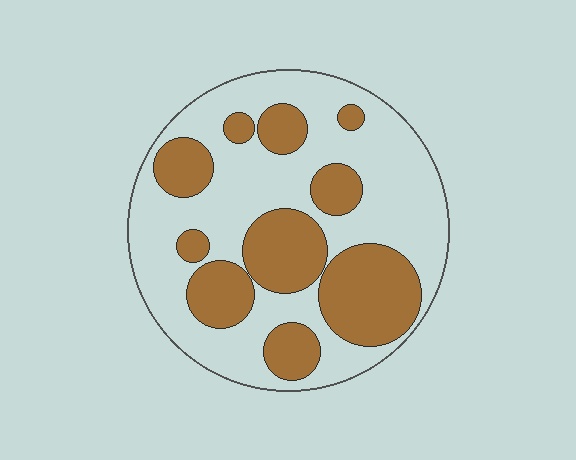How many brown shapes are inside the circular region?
10.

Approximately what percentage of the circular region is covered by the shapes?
Approximately 35%.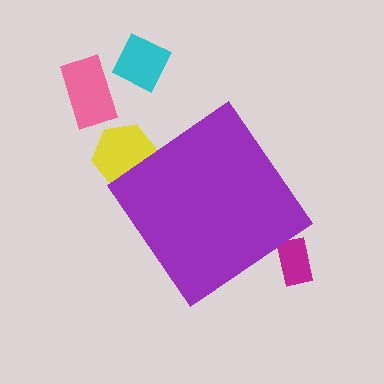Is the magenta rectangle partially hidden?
Yes, the magenta rectangle is partially hidden behind the purple diamond.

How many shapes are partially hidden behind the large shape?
2 shapes are partially hidden.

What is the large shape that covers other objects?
A purple diamond.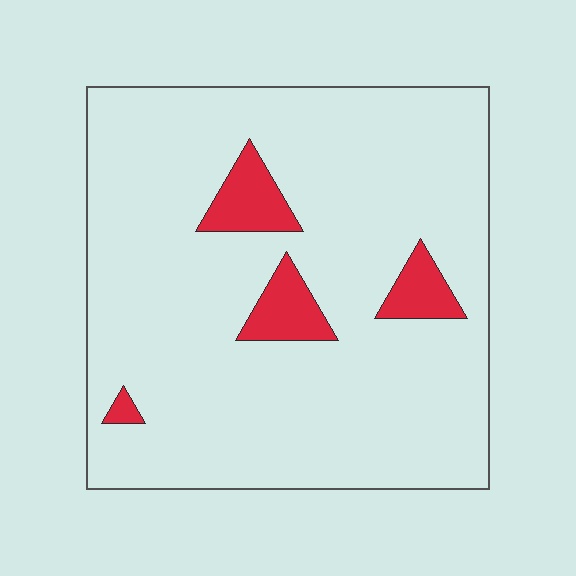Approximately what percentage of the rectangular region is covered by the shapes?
Approximately 10%.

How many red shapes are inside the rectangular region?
4.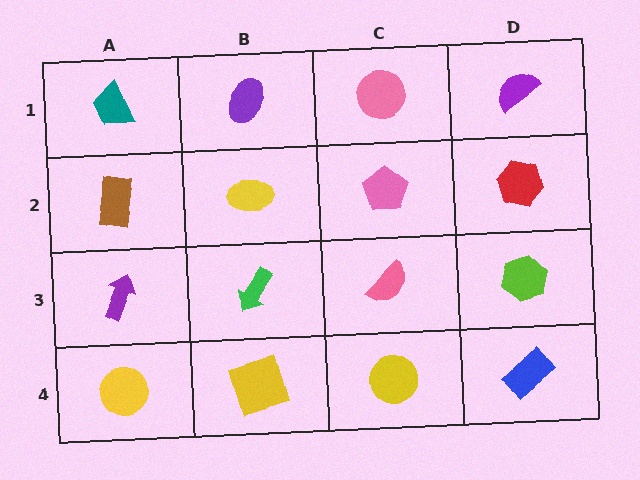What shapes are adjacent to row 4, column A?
A purple arrow (row 3, column A), a yellow square (row 4, column B).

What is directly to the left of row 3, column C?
A green arrow.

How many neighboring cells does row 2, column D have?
3.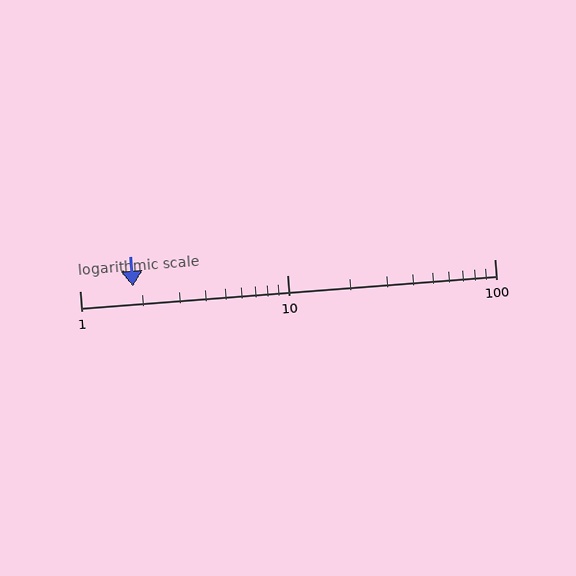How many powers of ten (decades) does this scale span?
The scale spans 2 decades, from 1 to 100.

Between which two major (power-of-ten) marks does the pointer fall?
The pointer is between 1 and 10.